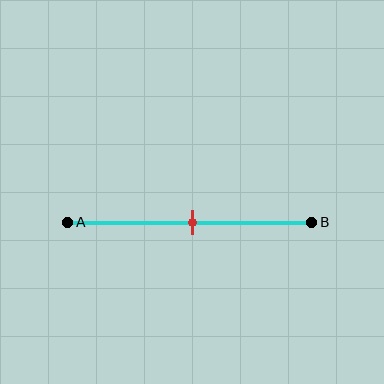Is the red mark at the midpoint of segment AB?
Yes, the mark is approximately at the midpoint.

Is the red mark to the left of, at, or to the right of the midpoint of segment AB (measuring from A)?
The red mark is approximately at the midpoint of segment AB.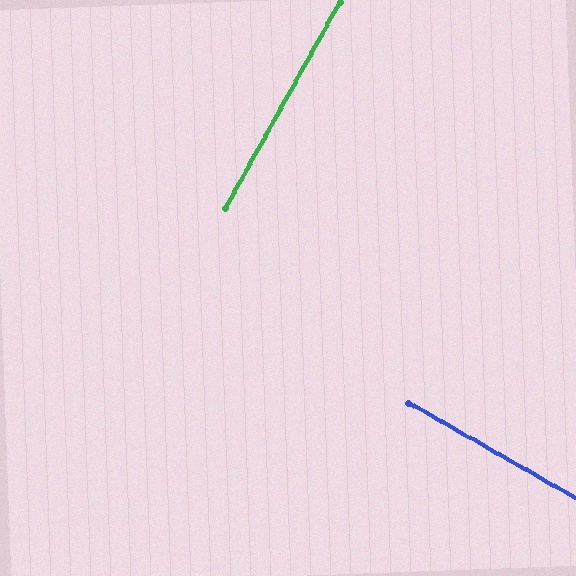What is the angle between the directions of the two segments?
Approximately 89 degrees.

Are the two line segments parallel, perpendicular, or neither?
Perpendicular — they meet at approximately 89°.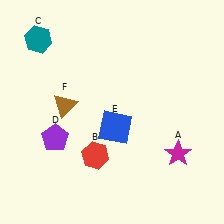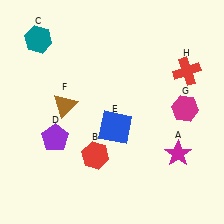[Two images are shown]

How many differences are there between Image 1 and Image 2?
There are 2 differences between the two images.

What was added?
A magenta hexagon (G), a red cross (H) were added in Image 2.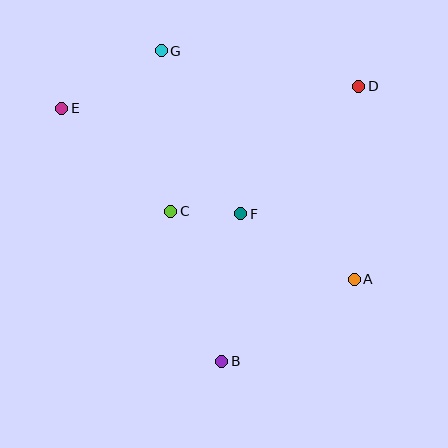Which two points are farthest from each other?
Points A and E are farthest from each other.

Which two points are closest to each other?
Points C and F are closest to each other.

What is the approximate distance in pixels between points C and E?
The distance between C and E is approximately 150 pixels.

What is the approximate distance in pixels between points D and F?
The distance between D and F is approximately 174 pixels.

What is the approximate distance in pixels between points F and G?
The distance between F and G is approximately 181 pixels.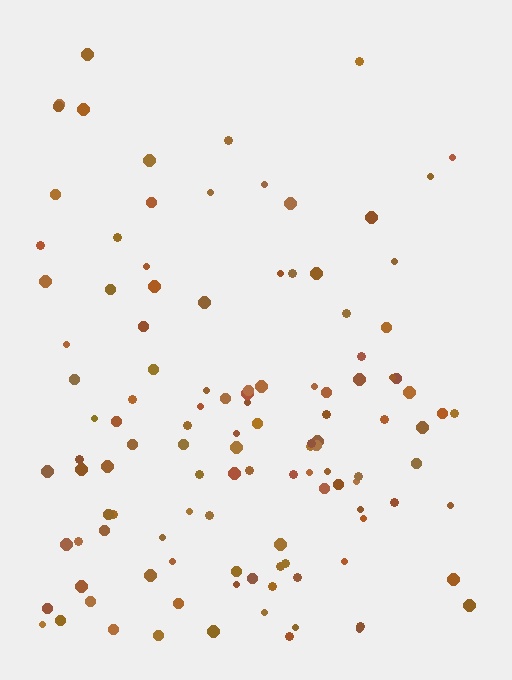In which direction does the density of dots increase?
From top to bottom, with the bottom side densest.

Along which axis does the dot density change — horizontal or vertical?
Vertical.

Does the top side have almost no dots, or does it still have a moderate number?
Still a moderate number, just noticeably fewer than the bottom.